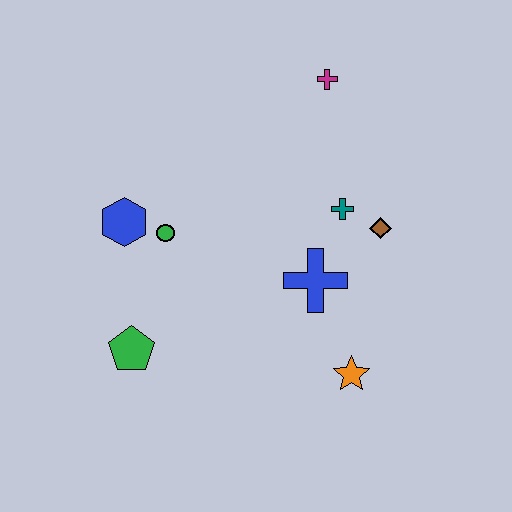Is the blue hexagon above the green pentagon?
Yes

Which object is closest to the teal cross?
The brown diamond is closest to the teal cross.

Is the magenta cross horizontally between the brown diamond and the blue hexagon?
Yes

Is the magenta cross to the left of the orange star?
Yes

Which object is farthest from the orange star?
The magenta cross is farthest from the orange star.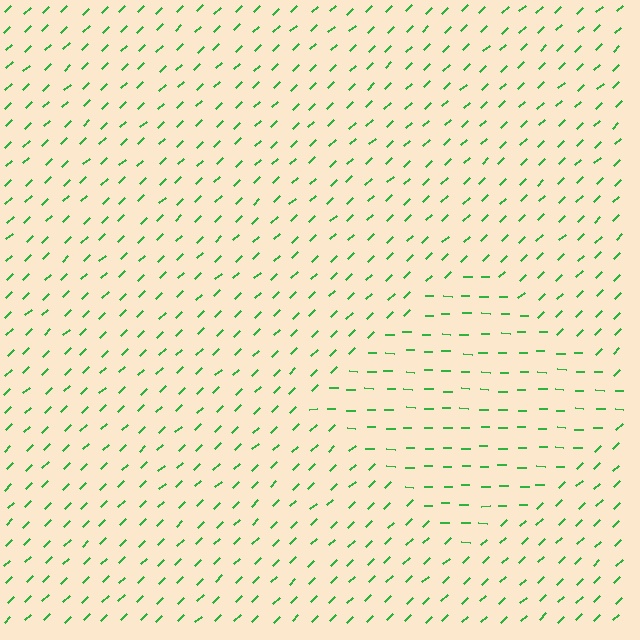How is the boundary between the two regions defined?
The boundary is defined purely by a change in line orientation (approximately 45 degrees difference). All lines are the same color and thickness.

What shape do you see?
I see a diamond.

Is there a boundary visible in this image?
Yes, there is a texture boundary formed by a change in line orientation.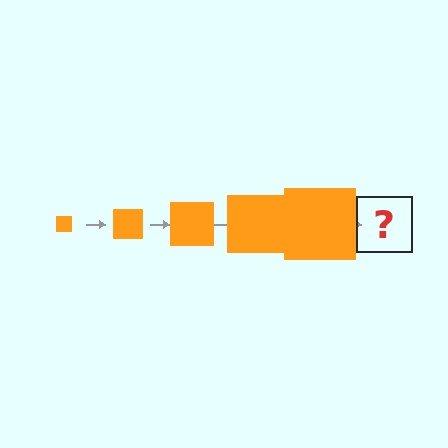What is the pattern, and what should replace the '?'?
The pattern is that the square gets progressively larger each step. The '?' should be an orange square, larger than the previous one.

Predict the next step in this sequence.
The next step is an orange square, larger than the previous one.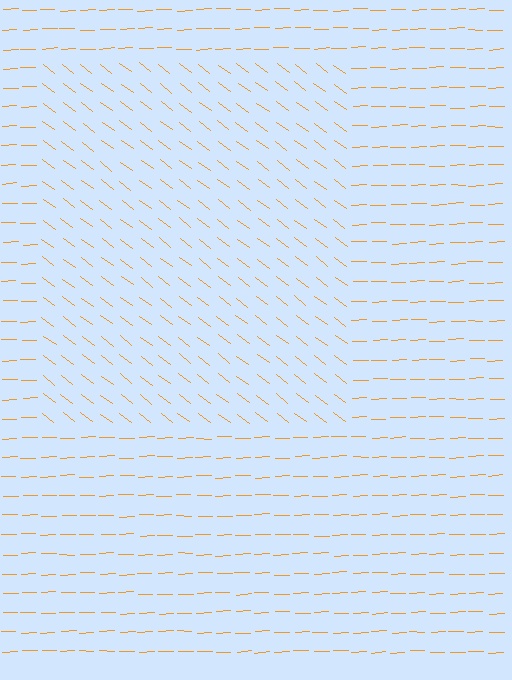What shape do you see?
I see a rectangle.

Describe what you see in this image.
The image is filled with small orange line segments. A rectangle region in the image has lines oriented differently from the surrounding lines, creating a visible texture boundary.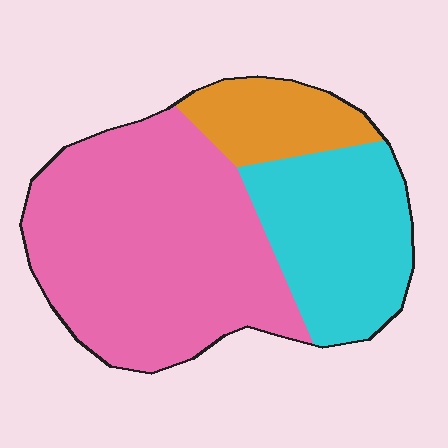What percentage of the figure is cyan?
Cyan covers 29% of the figure.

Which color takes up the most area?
Pink, at roughly 55%.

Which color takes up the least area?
Orange, at roughly 15%.